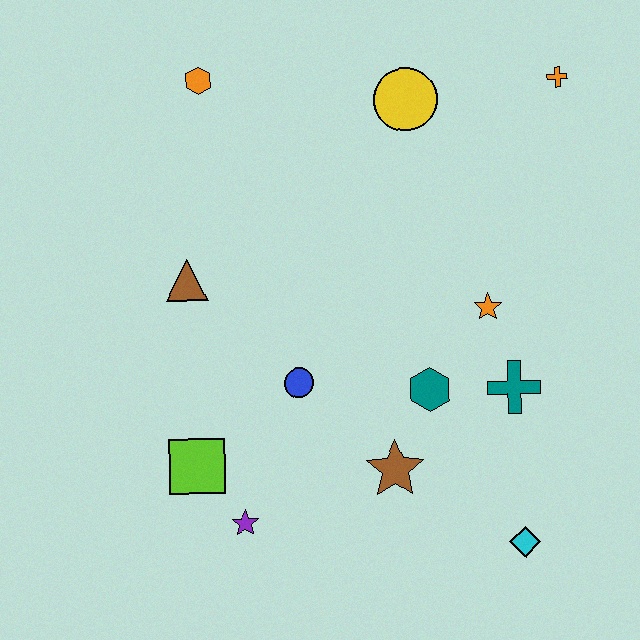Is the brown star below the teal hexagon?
Yes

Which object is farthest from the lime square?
The orange cross is farthest from the lime square.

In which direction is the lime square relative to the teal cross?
The lime square is to the left of the teal cross.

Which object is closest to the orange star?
The teal cross is closest to the orange star.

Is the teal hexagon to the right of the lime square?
Yes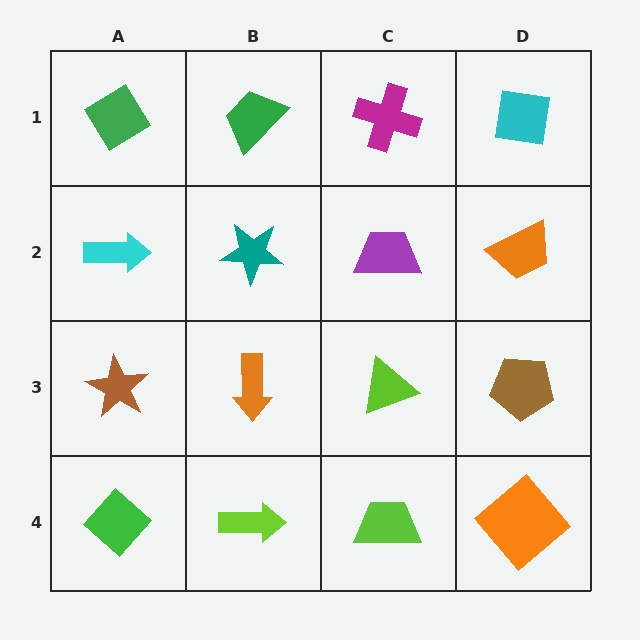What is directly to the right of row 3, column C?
A brown pentagon.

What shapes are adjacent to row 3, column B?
A teal star (row 2, column B), a lime arrow (row 4, column B), a brown star (row 3, column A), a lime triangle (row 3, column C).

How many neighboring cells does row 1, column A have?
2.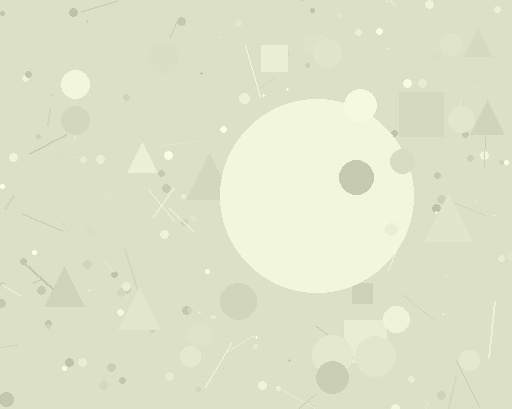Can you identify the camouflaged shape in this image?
The camouflaged shape is a circle.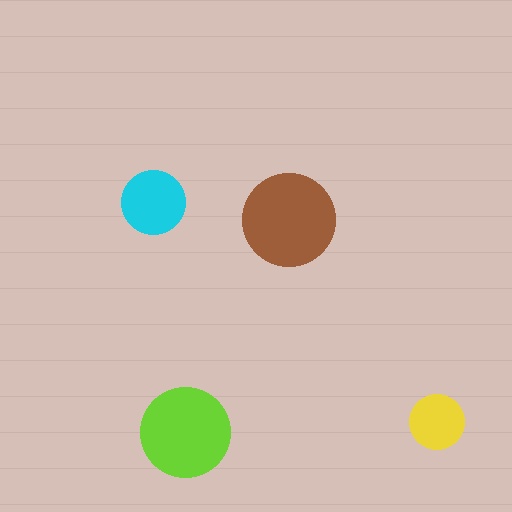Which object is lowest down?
The lime circle is bottommost.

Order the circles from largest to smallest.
the brown one, the lime one, the cyan one, the yellow one.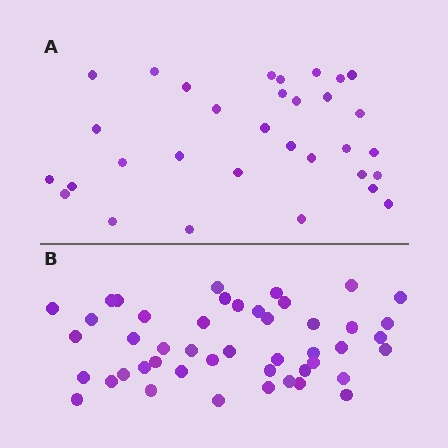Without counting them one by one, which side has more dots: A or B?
Region B (the bottom region) has more dots.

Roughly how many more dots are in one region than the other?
Region B has approximately 15 more dots than region A.